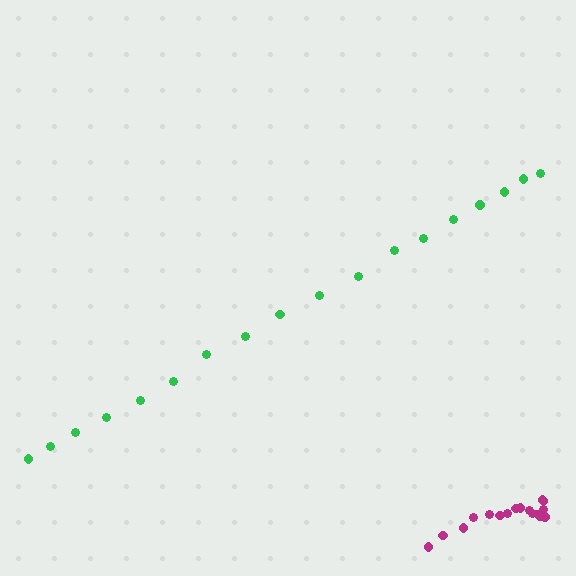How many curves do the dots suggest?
There are 2 distinct paths.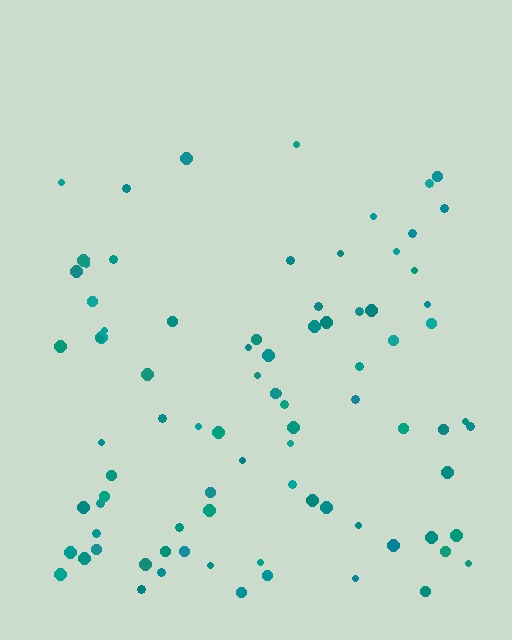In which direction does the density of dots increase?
From top to bottom, with the bottom side densest.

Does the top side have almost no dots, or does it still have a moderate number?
Still a moderate number, just noticeably fewer than the bottom.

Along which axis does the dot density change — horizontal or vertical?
Vertical.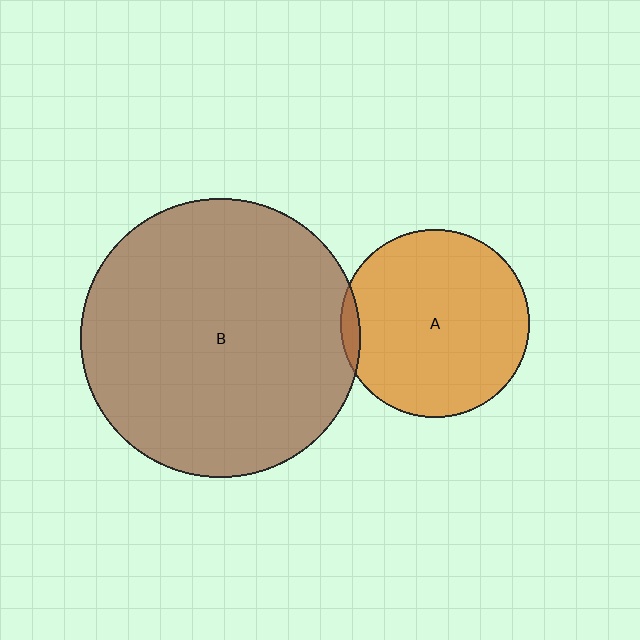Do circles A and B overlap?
Yes.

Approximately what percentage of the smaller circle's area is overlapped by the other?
Approximately 5%.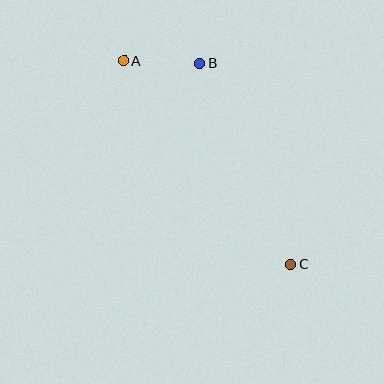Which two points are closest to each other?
Points A and B are closest to each other.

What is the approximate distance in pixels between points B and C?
The distance between B and C is approximately 220 pixels.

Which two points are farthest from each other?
Points A and C are farthest from each other.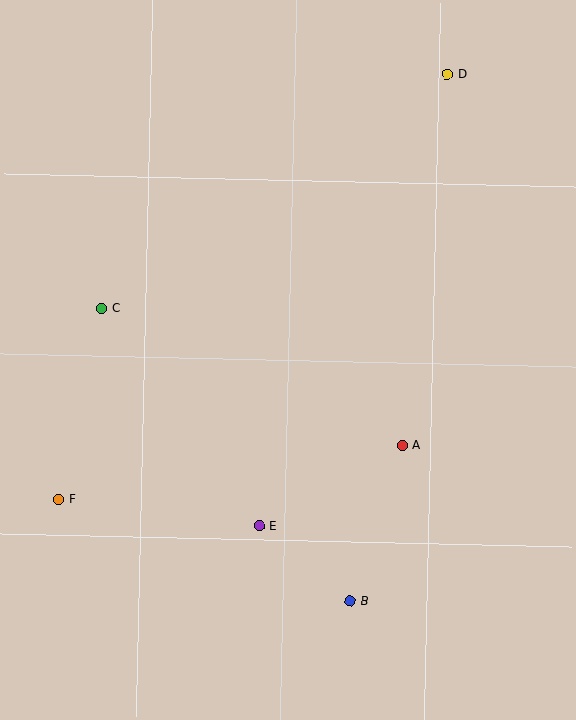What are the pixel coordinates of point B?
Point B is at (350, 601).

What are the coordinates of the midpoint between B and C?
The midpoint between B and C is at (226, 454).